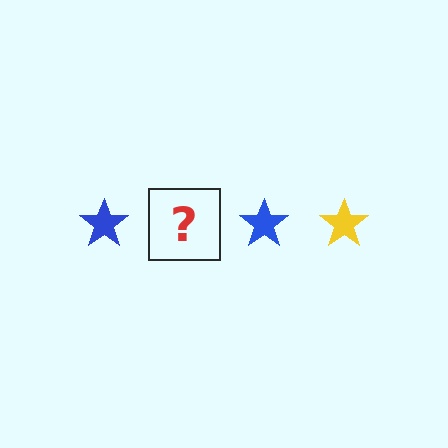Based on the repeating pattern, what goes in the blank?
The blank should be a yellow star.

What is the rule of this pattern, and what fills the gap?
The rule is that the pattern cycles through blue, yellow stars. The gap should be filled with a yellow star.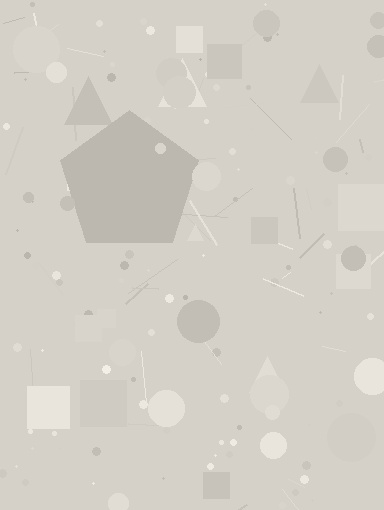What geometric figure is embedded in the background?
A pentagon is embedded in the background.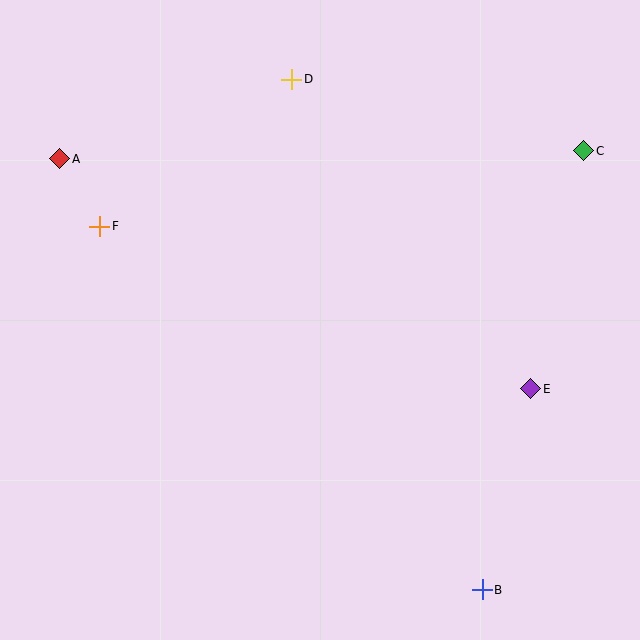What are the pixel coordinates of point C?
Point C is at (584, 151).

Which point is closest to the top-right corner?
Point C is closest to the top-right corner.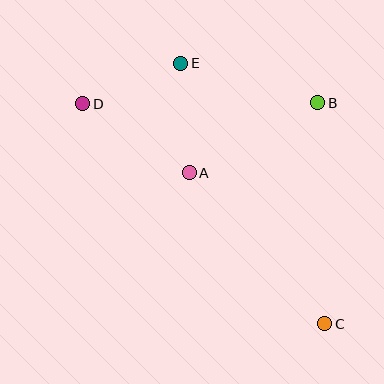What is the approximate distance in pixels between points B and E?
The distance between B and E is approximately 143 pixels.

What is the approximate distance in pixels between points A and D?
The distance between A and D is approximately 127 pixels.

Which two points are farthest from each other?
Points C and D are farthest from each other.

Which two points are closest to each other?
Points D and E are closest to each other.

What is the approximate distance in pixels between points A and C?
The distance between A and C is approximately 203 pixels.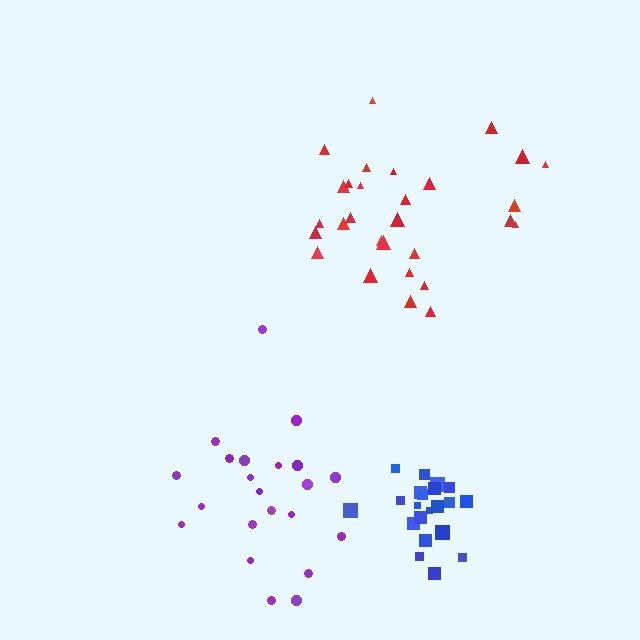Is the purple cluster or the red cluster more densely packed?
Red.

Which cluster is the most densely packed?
Blue.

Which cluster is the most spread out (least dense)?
Purple.